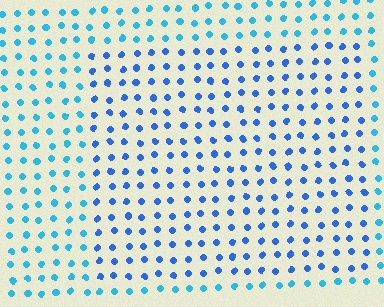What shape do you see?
I see a rectangle.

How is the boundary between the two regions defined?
The boundary is defined purely by a slight shift in hue (about 27 degrees). Spacing, size, and orientation are identical on both sides.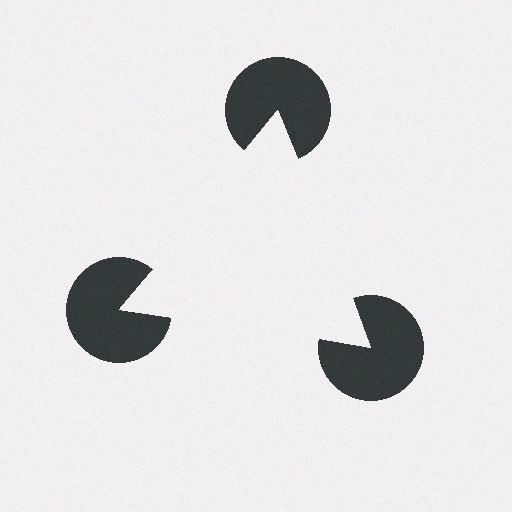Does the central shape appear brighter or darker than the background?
It typically appears slightly brighter than the background, even though no actual brightness change is drawn.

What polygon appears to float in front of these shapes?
An illusory triangle — its edges are inferred from the aligned wedge cuts in the pac-man discs, not physically drawn.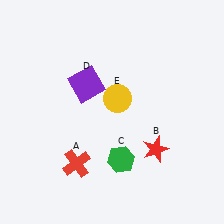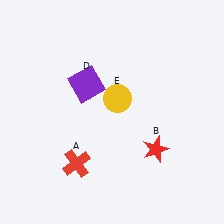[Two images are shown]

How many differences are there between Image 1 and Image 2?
There is 1 difference between the two images.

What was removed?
The green hexagon (C) was removed in Image 2.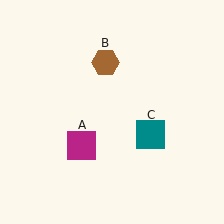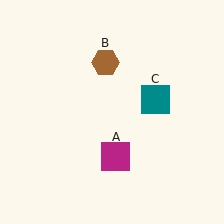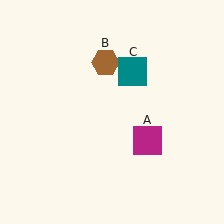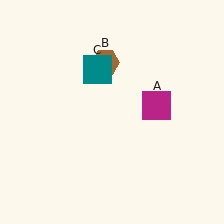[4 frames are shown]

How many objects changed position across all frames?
2 objects changed position: magenta square (object A), teal square (object C).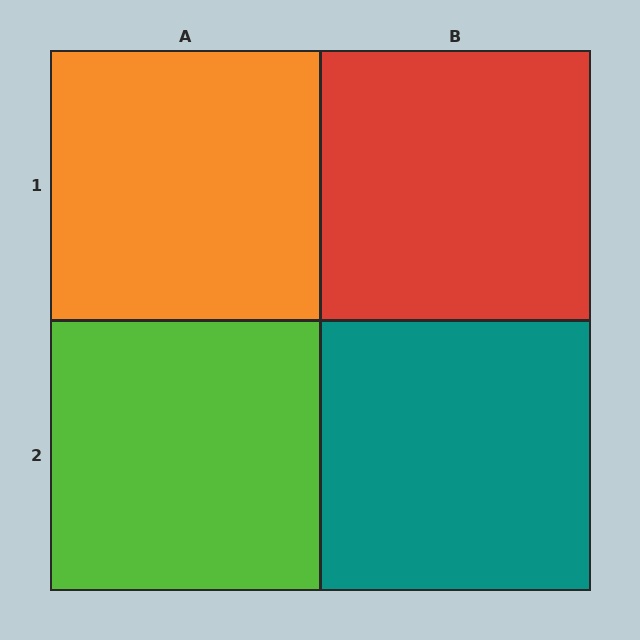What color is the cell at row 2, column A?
Lime.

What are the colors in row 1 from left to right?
Orange, red.